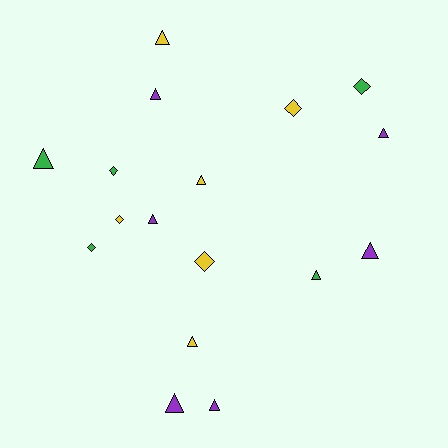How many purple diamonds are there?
There are no purple diamonds.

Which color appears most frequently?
Yellow, with 6 objects.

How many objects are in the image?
There are 17 objects.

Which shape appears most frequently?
Triangle, with 11 objects.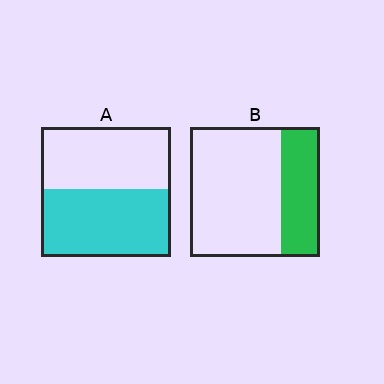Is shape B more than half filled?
No.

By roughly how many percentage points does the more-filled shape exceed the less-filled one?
By roughly 20 percentage points (A over B).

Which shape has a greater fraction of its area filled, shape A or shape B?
Shape A.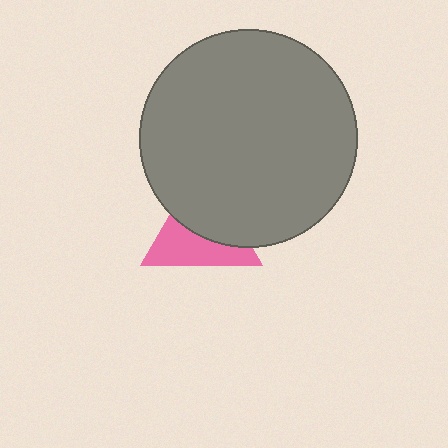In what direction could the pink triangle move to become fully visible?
The pink triangle could move down. That would shift it out from behind the gray circle entirely.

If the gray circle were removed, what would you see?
You would see the complete pink triangle.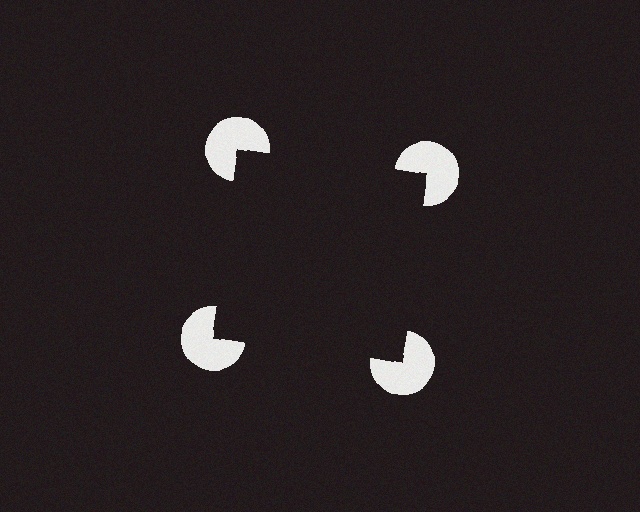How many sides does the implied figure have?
4 sides.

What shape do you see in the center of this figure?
An illusory square — its edges are inferred from the aligned wedge cuts in the pac-man discs, not physically drawn.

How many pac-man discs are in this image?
There are 4 — one at each vertex of the illusory square.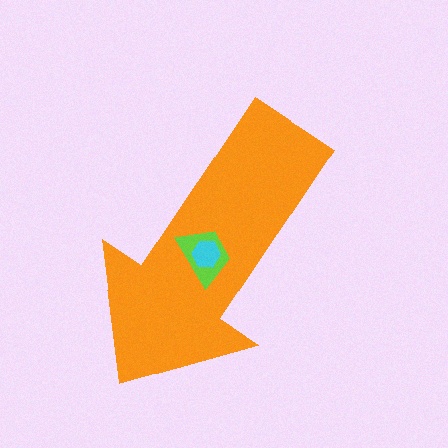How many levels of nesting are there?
3.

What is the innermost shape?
The cyan hexagon.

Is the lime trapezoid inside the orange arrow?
Yes.